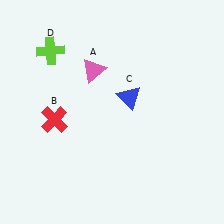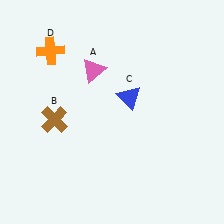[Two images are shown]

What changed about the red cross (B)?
In Image 1, B is red. In Image 2, it changed to brown.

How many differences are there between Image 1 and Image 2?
There are 2 differences between the two images.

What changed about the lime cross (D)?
In Image 1, D is lime. In Image 2, it changed to orange.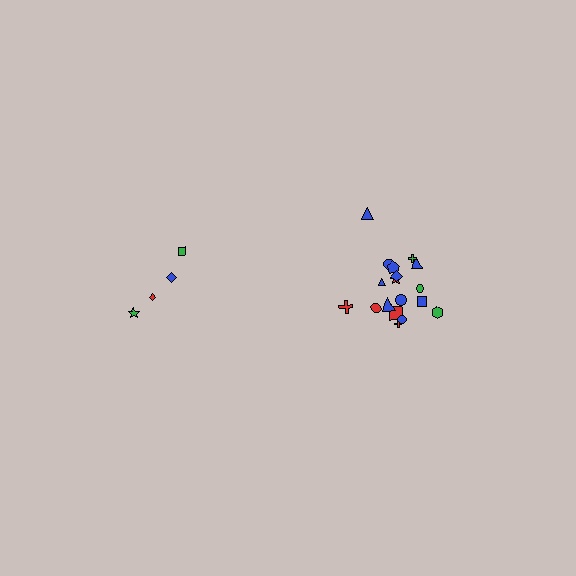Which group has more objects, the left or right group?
The right group.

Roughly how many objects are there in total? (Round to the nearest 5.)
Roughly 20 objects in total.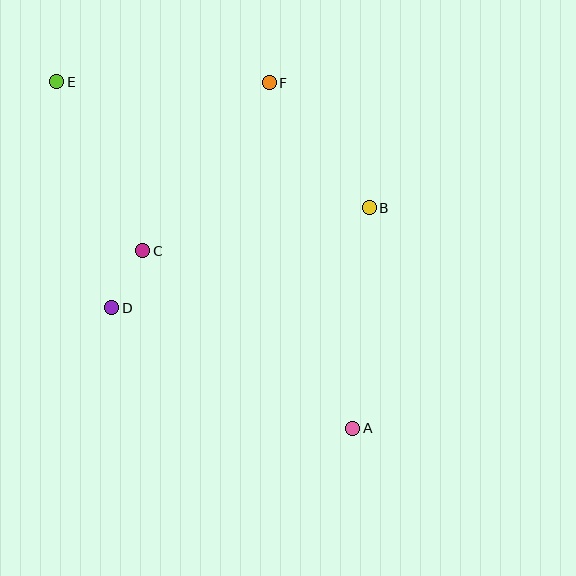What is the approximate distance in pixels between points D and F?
The distance between D and F is approximately 275 pixels.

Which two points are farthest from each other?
Points A and E are farthest from each other.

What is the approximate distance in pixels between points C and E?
The distance between C and E is approximately 190 pixels.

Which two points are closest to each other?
Points C and D are closest to each other.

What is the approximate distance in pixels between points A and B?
The distance between A and B is approximately 221 pixels.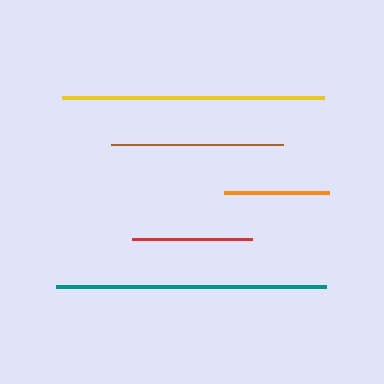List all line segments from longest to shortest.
From longest to shortest: teal, yellow, brown, red, orange.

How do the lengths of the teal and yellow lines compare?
The teal and yellow lines are approximately the same length.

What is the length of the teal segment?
The teal segment is approximately 270 pixels long.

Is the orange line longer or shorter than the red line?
The red line is longer than the orange line.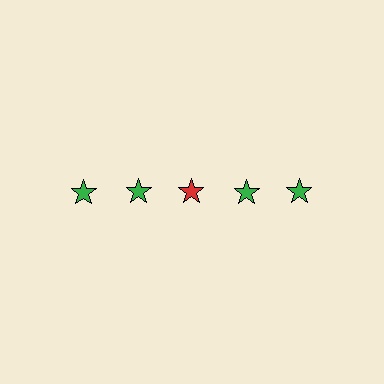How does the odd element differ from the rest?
It has a different color: red instead of green.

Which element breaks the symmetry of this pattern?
The red star in the top row, center column breaks the symmetry. All other shapes are green stars.